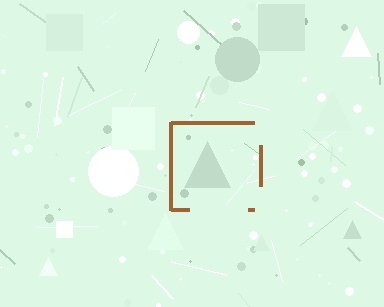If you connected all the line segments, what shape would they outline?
They would outline a square.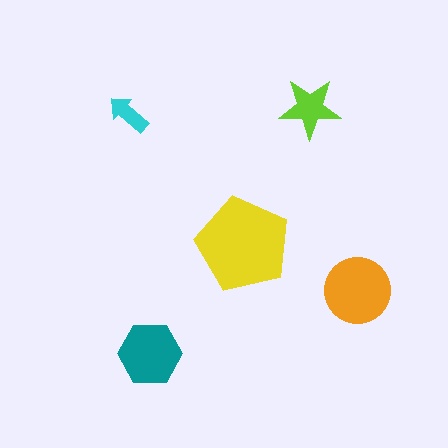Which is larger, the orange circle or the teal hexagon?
The orange circle.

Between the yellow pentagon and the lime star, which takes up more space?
The yellow pentagon.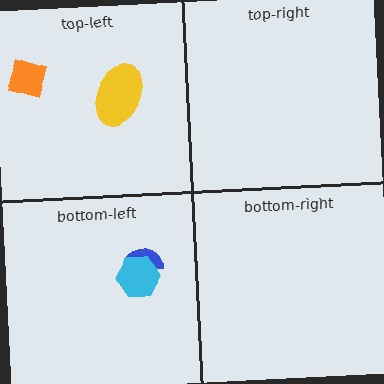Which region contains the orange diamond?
The top-left region.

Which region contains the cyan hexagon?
The bottom-left region.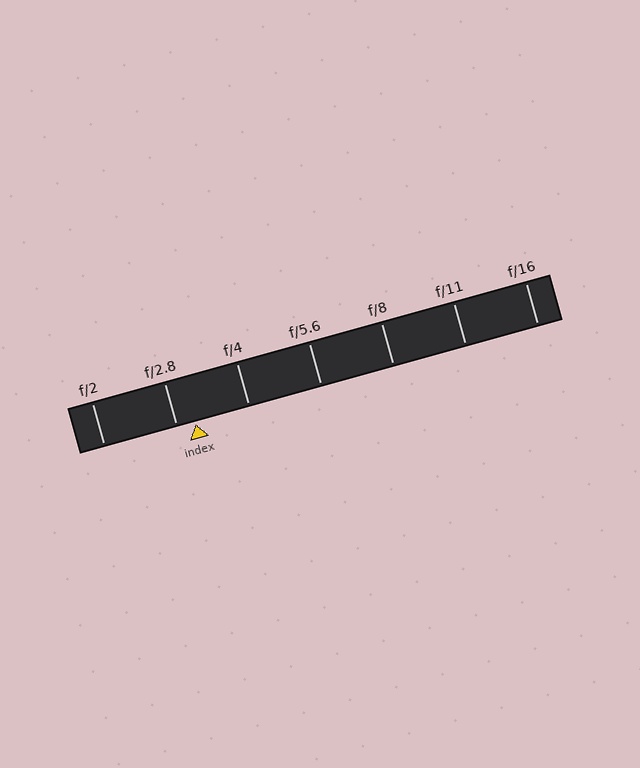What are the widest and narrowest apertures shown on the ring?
The widest aperture shown is f/2 and the narrowest is f/16.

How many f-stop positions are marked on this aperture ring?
There are 7 f-stop positions marked.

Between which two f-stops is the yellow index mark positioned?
The index mark is between f/2.8 and f/4.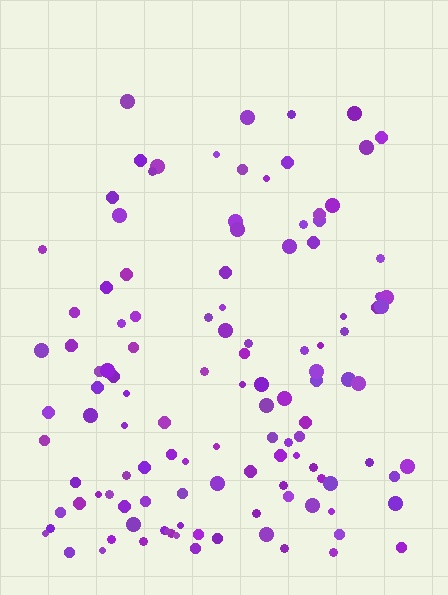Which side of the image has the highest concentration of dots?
The bottom.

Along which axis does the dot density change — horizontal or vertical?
Vertical.